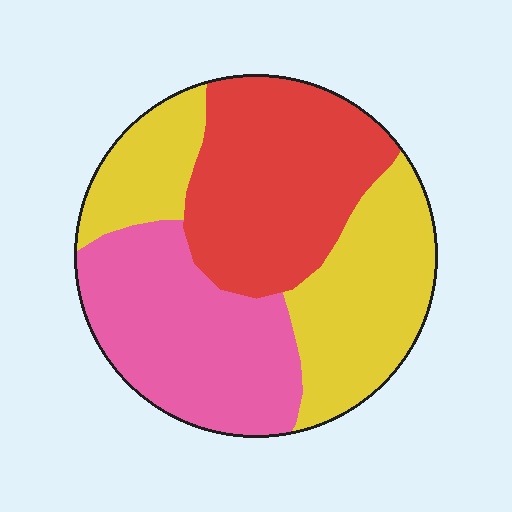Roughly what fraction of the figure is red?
Red covers 33% of the figure.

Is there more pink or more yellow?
Yellow.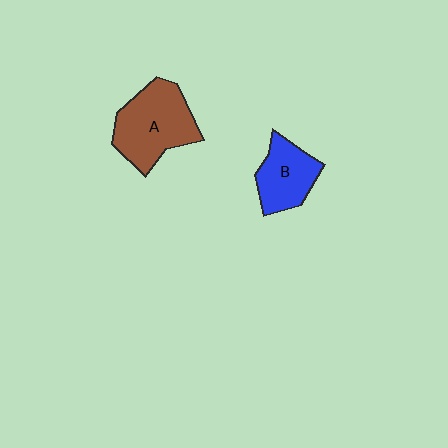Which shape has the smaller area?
Shape B (blue).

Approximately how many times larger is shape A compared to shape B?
Approximately 1.5 times.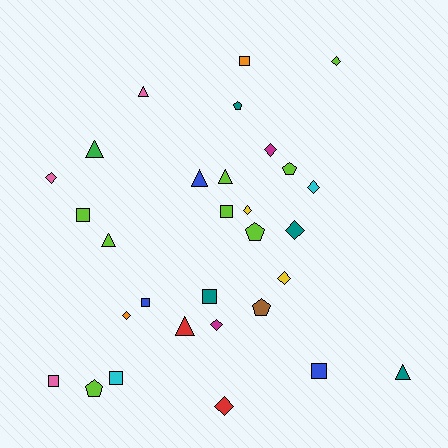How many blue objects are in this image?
There are 3 blue objects.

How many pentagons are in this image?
There are 5 pentagons.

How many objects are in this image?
There are 30 objects.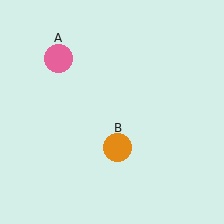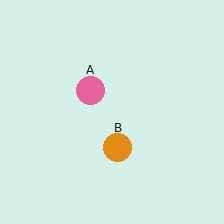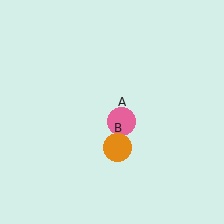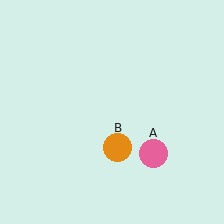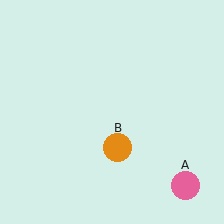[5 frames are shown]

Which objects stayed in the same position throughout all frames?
Orange circle (object B) remained stationary.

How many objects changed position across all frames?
1 object changed position: pink circle (object A).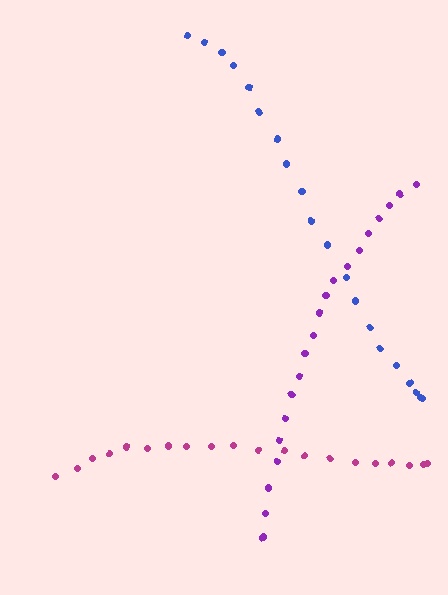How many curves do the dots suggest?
There are 3 distinct paths.